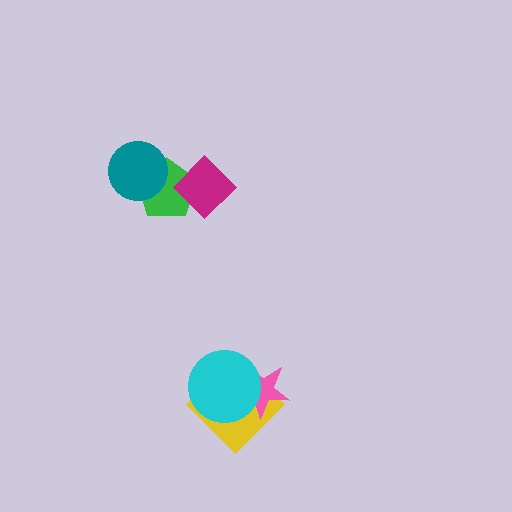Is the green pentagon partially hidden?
Yes, it is partially covered by another shape.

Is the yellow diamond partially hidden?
Yes, it is partially covered by another shape.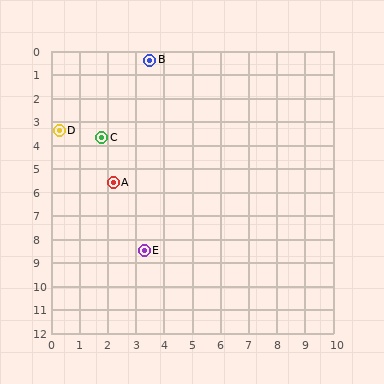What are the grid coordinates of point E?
Point E is at approximately (3.3, 8.5).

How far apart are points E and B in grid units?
Points E and B are about 8.1 grid units apart.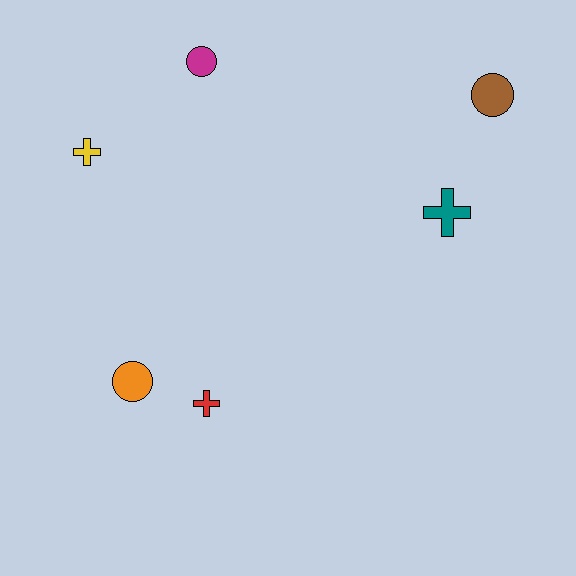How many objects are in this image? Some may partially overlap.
There are 6 objects.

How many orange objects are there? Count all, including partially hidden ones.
There is 1 orange object.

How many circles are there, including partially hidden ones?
There are 3 circles.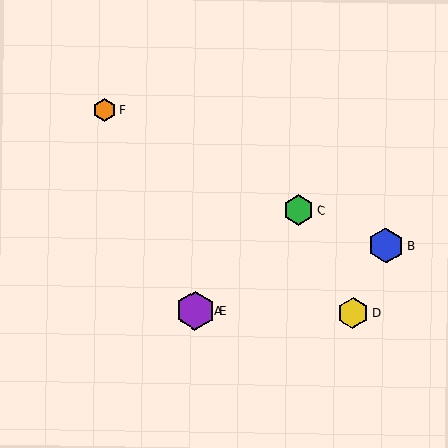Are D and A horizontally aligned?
Yes, both are at y≈313.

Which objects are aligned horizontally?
Objects A, D, E are aligned horizontally.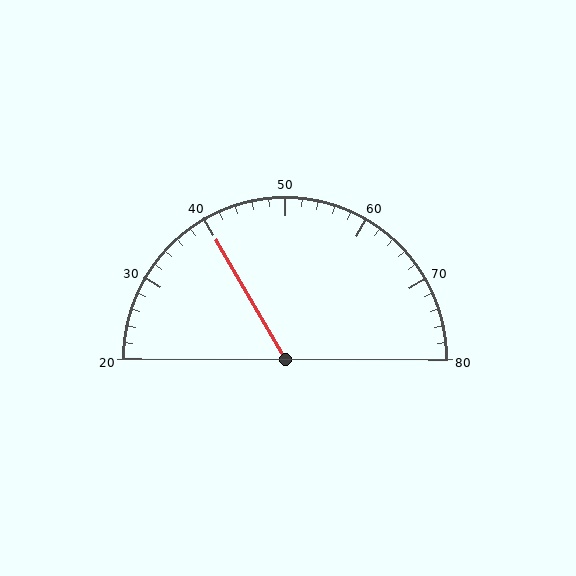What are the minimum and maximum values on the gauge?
The gauge ranges from 20 to 80.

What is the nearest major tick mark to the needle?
The nearest major tick mark is 40.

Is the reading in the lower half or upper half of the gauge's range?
The reading is in the lower half of the range (20 to 80).